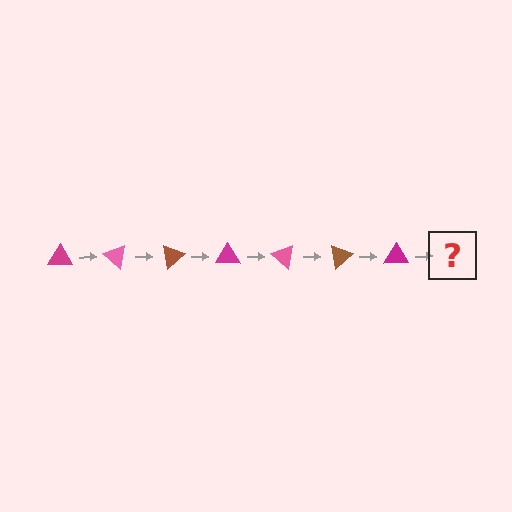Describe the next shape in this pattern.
It should be a pink triangle, rotated 280 degrees from the start.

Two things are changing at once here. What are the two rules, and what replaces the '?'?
The two rules are that it rotates 40 degrees each step and the color cycles through magenta, pink, and brown. The '?' should be a pink triangle, rotated 280 degrees from the start.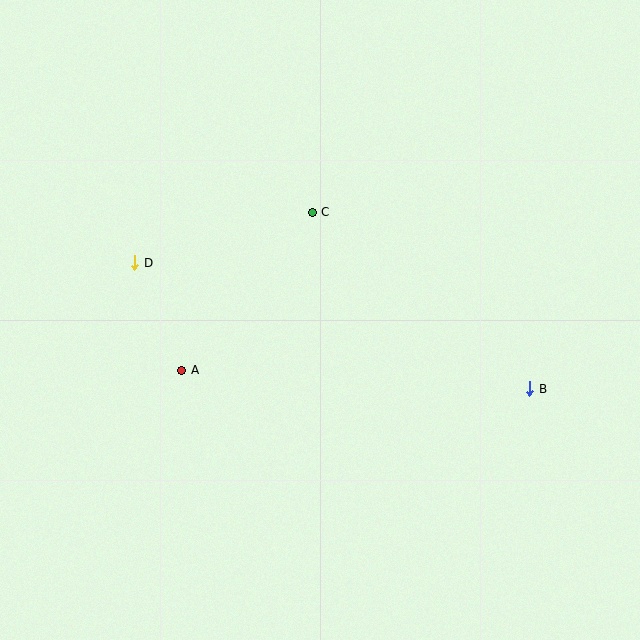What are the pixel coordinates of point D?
Point D is at (135, 263).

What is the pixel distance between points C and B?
The distance between C and B is 280 pixels.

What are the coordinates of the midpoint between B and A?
The midpoint between B and A is at (356, 379).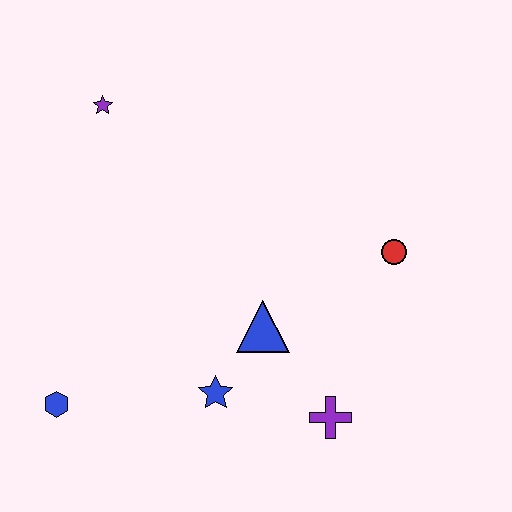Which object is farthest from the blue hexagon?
The red circle is farthest from the blue hexagon.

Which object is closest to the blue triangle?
The blue star is closest to the blue triangle.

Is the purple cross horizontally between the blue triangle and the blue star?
No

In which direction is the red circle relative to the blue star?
The red circle is to the right of the blue star.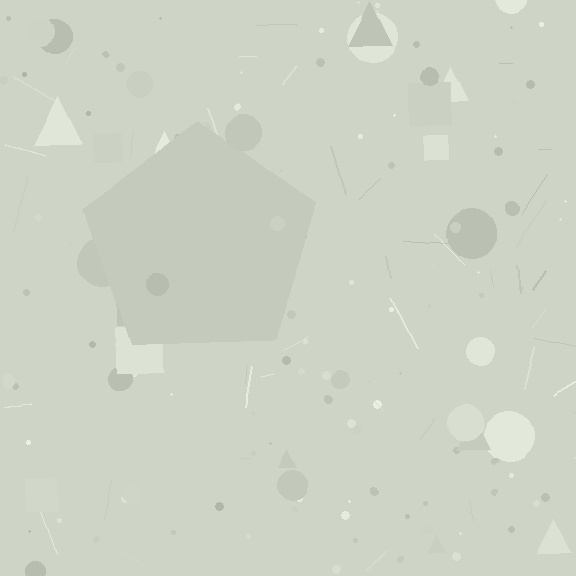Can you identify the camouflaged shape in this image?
The camouflaged shape is a pentagon.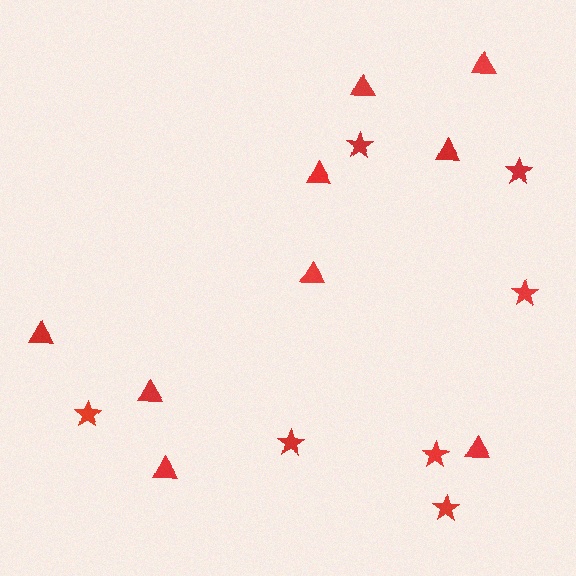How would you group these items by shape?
There are 2 groups: one group of stars (7) and one group of triangles (9).